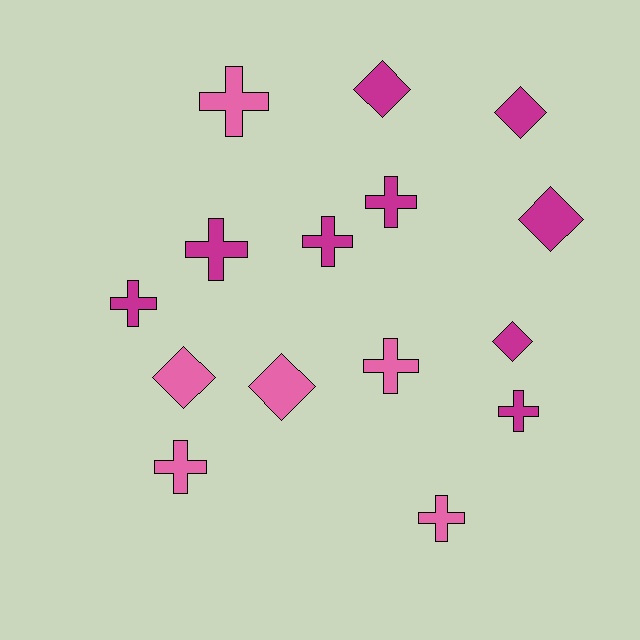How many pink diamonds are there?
There are 2 pink diamonds.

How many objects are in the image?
There are 15 objects.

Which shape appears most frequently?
Cross, with 9 objects.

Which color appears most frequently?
Magenta, with 9 objects.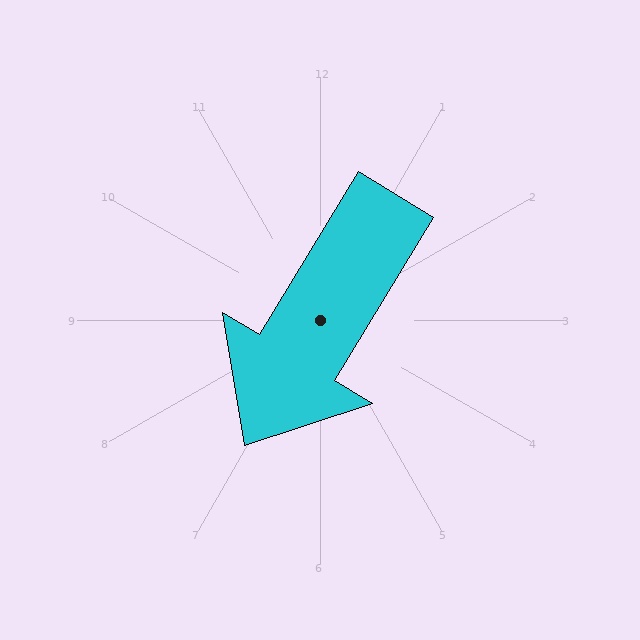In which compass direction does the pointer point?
Southwest.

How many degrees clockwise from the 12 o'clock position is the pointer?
Approximately 211 degrees.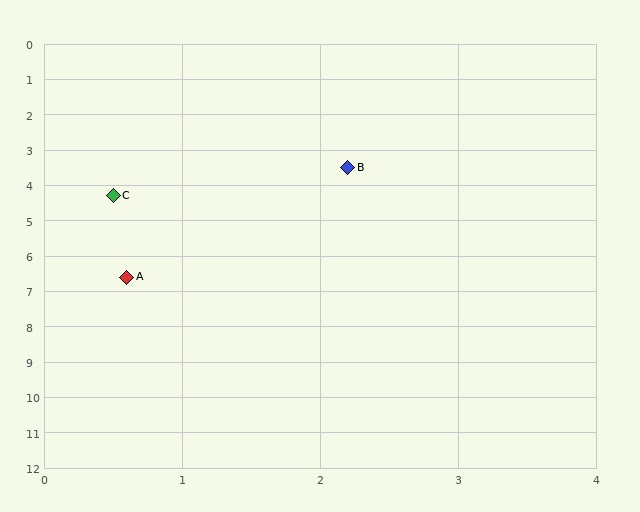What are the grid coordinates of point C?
Point C is at approximately (0.5, 4.3).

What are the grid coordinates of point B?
Point B is at approximately (2.2, 3.5).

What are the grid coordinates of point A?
Point A is at approximately (0.6, 6.6).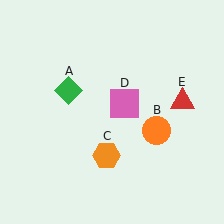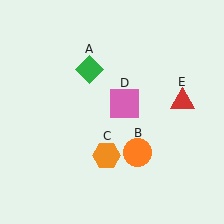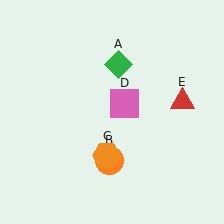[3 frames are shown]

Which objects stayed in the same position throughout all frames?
Orange hexagon (object C) and pink square (object D) and red triangle (object E) remained stationary.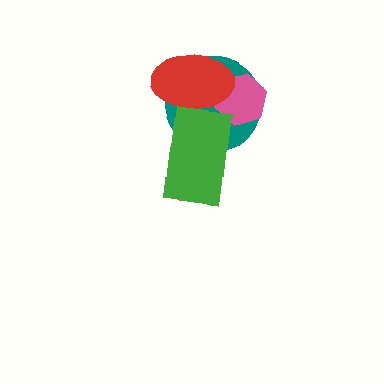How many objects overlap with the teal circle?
3 objects overlap with the teal circle.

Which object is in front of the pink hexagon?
The red ellipse is in front of the pink hexagon.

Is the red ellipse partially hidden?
Yes, it is partially covered by another shape.